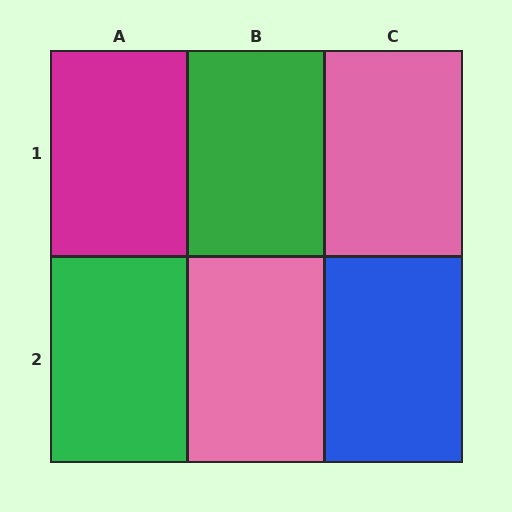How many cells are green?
2 cells are green.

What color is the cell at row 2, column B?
Pink.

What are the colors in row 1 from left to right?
Magenta, green, pink.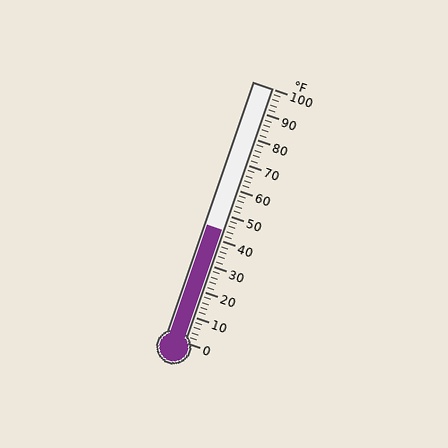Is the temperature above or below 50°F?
The temperature is below 50°F.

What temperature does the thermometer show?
The thermometer shows approximately 44°F.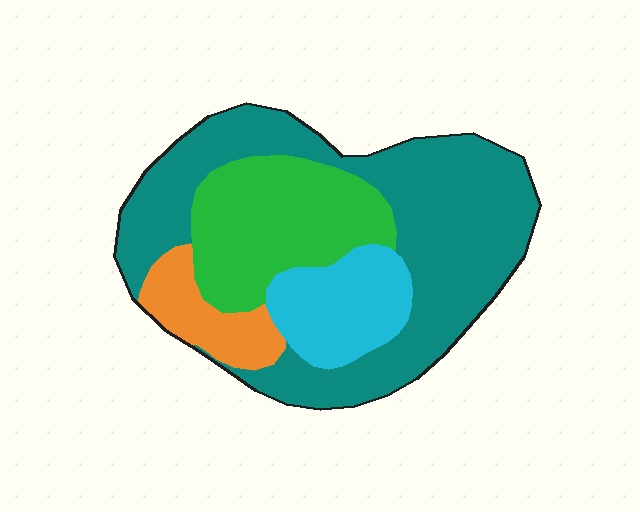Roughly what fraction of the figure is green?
Green takes up less than a quarter of the figure.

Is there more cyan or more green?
Green.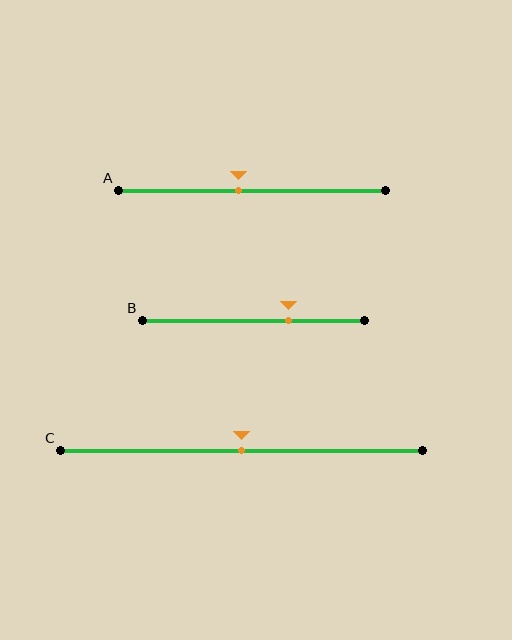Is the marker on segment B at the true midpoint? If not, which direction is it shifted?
No, the marker on segment B is shifted to the right by about 16% of the segment length.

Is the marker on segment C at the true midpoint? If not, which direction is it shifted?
Yes, the marker on segment C is at the true midpoint.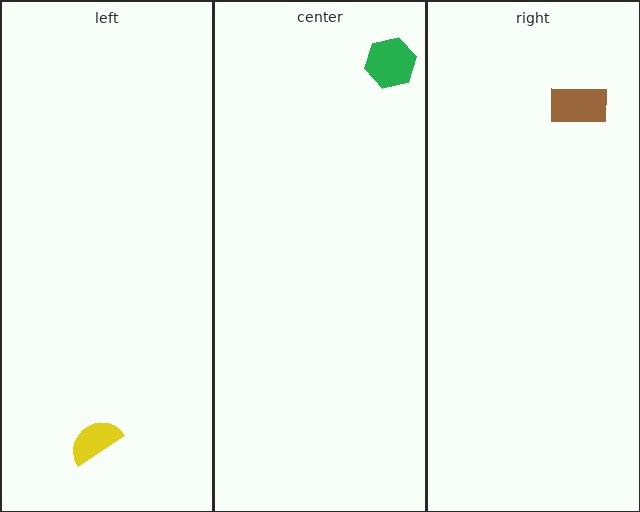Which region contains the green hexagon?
The center region.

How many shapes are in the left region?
1.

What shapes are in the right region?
The brown rectangle.